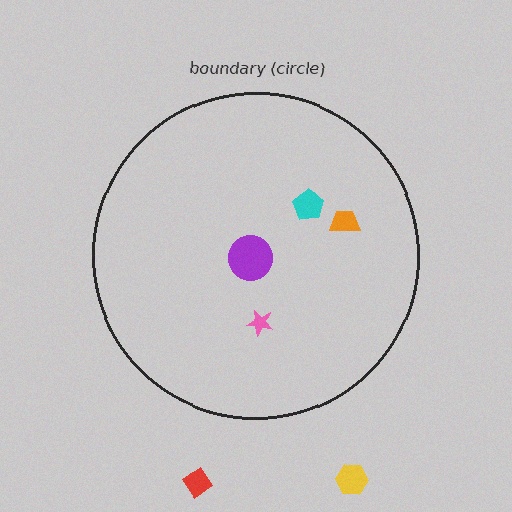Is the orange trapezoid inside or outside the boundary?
Inside.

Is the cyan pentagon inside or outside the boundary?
Inside.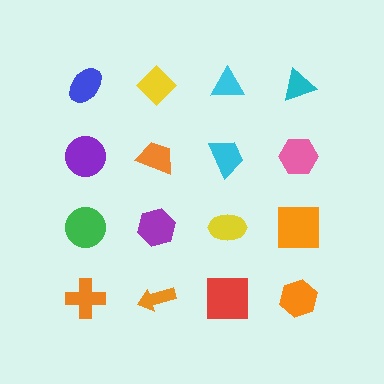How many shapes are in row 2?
4 shapes.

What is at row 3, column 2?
A purple hexagon.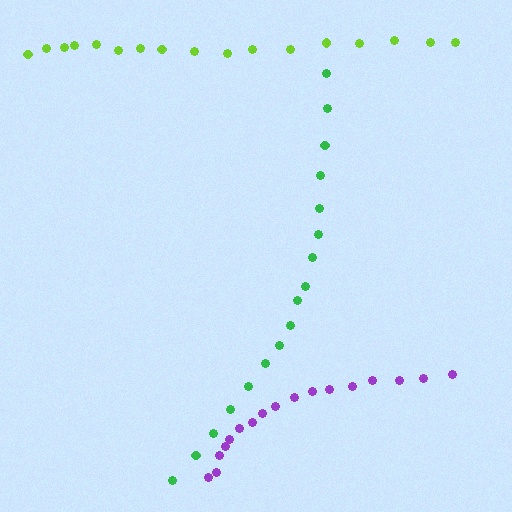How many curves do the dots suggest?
There are 3 distinct paths.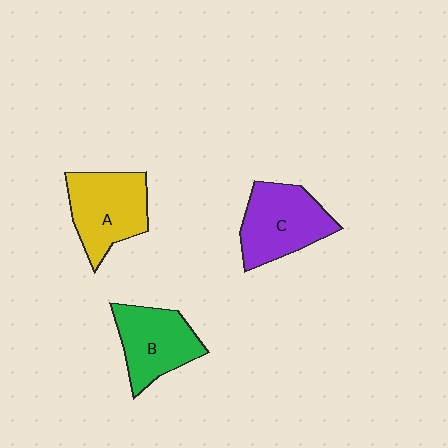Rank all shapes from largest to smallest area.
From largest to smallest: C (purple), A (yellow), B (green).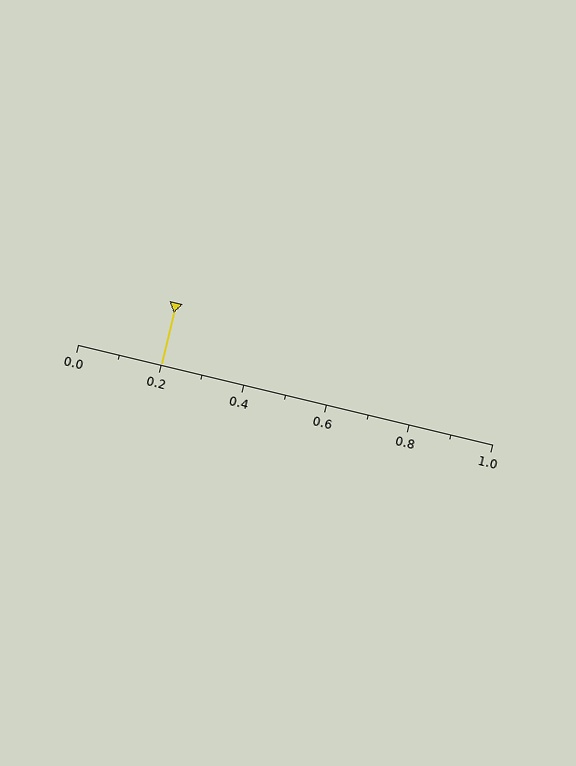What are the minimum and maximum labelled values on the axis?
The axis runs from 0.0 to 1.0.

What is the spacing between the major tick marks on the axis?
The major ticks are spaced 0.2 apart.